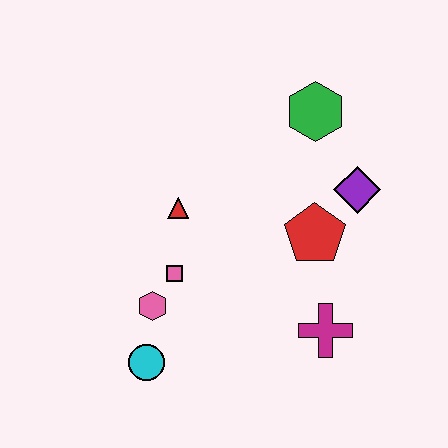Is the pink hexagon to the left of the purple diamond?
Yes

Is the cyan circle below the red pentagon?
Yes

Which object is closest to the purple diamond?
The red pentagon is closest to the purple diamond.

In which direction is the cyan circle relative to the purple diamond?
The cyan circle is to the left of the purple diamond.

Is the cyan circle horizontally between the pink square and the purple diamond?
No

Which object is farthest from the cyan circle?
The green hexagon is farthest from the cyan circle.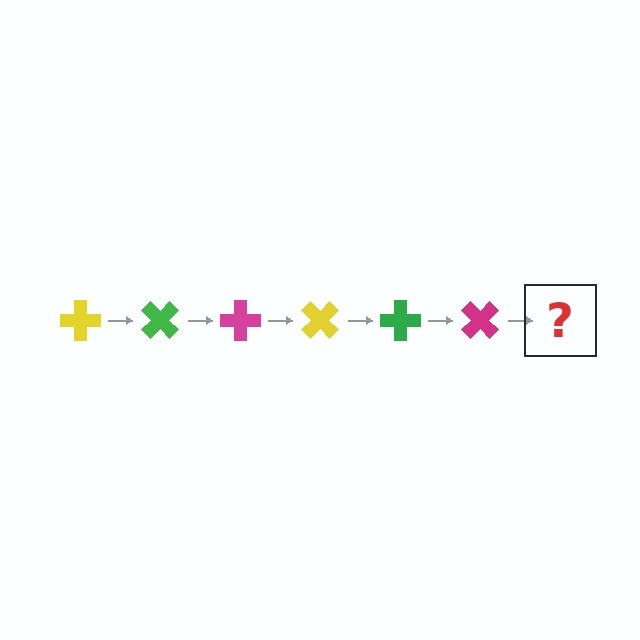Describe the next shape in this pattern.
It should be a yellow cross, rotated 270 degrees from the start.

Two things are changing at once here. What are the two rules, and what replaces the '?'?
The two rules are that it rotates 45 degrees each step and the color cycles through yellow, green, and magenta. The '?' should be a yellow cross, rotated 270 degrees from the start.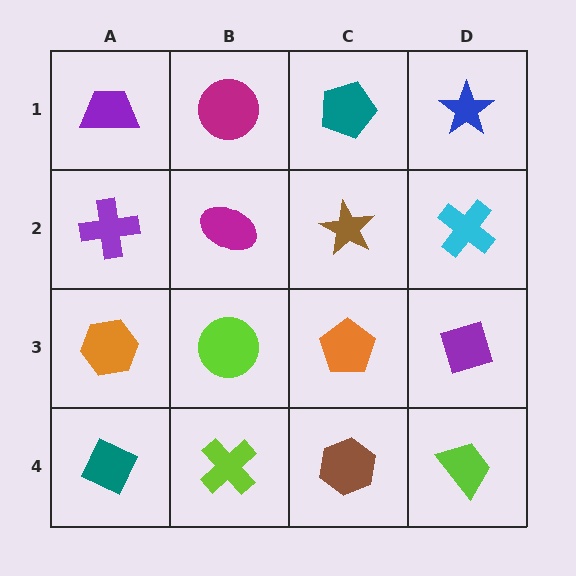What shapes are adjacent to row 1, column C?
A brown star (row 2, column C), a magenta circle (row 1, column B), a blue star (row 1, column D).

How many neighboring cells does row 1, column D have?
2.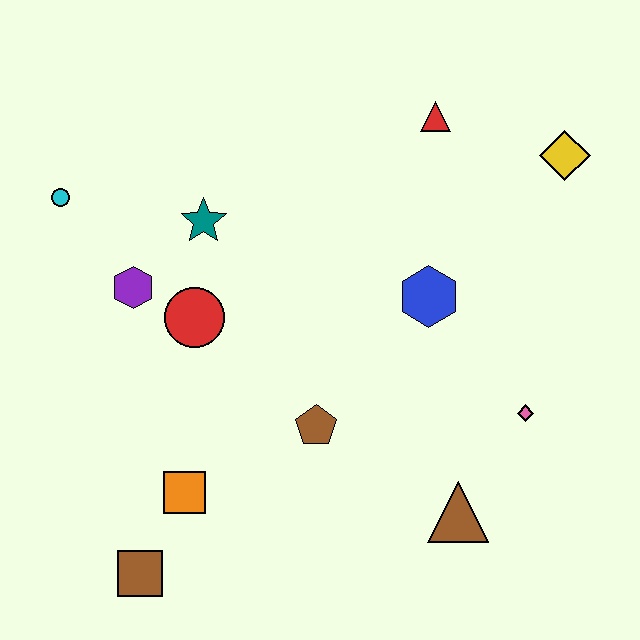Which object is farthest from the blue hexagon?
The brown square is farthest from the blue hexagon.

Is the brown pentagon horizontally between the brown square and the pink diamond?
Yes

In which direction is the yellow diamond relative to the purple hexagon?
The yellow diamond is to the right of the purple hexagon.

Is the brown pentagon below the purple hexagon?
Yes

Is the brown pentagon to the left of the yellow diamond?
Yes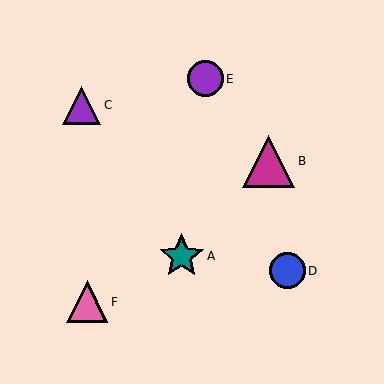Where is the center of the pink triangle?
The center of the pink triangle is at (87, 302).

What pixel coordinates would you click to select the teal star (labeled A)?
Click at (182, 256) to select the teal star A.